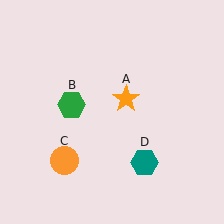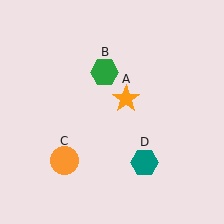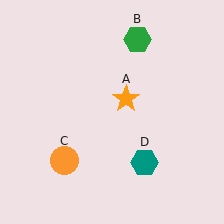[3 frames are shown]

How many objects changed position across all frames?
1 object changed position: green hexagon (object B).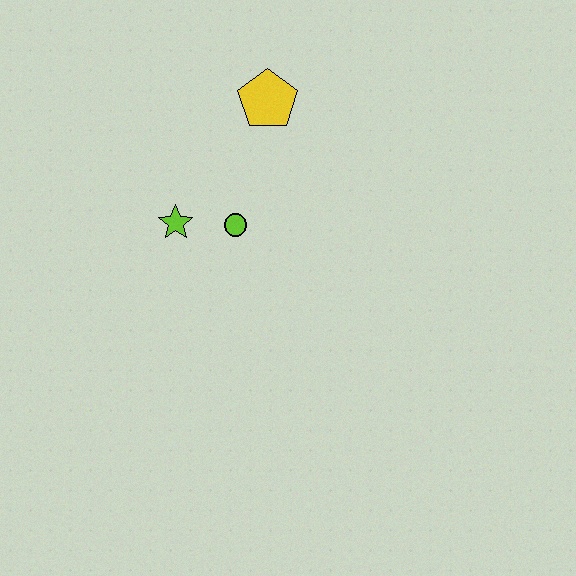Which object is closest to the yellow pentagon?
The lime circle is closest to the yellow pentagon.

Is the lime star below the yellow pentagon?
Yes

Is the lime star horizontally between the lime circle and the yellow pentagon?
No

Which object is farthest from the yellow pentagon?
The lime star is farthest from the yellow pentagon.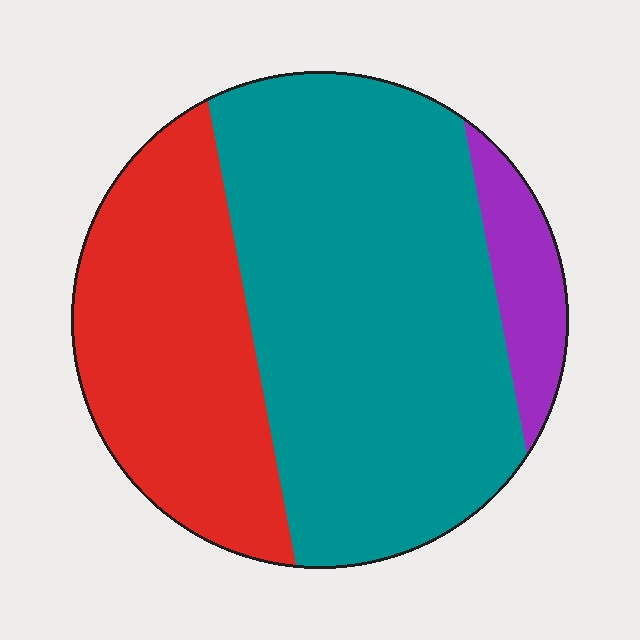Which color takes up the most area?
Teal, at roughly 60%.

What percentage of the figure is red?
Red takes up between a sixth and a third of the figure.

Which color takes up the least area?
Purple, at roughly 10%.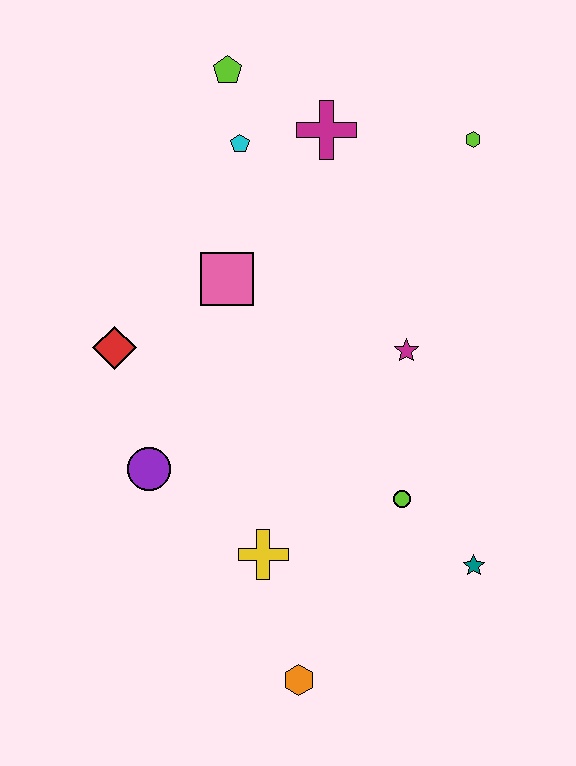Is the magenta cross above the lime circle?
Yes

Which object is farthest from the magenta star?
The orange hexagon is farthest from the magenta star.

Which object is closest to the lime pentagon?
The cyan pentagon is closest to the lime pentagon.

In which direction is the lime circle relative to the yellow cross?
The lime circle is to the right of the yellow cross.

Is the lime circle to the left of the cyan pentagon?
No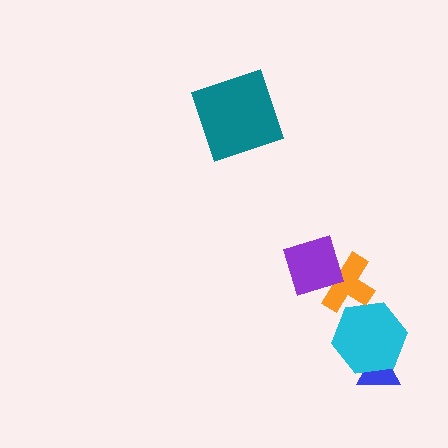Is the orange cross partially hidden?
Yes, it is partially covered by another shape.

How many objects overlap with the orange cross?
2 objects overlap with the orange cross.